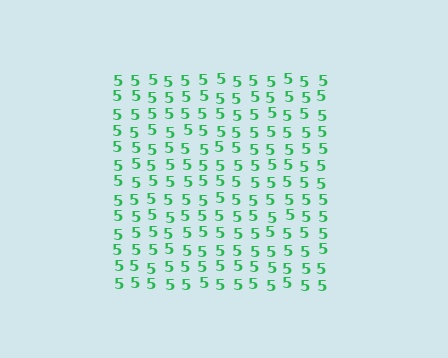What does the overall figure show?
The overall figure shows a square.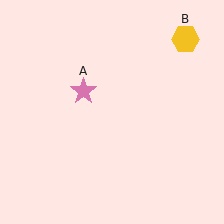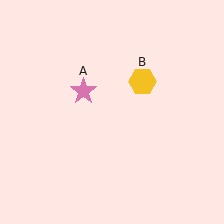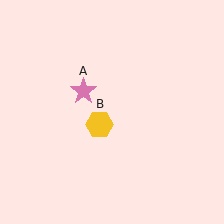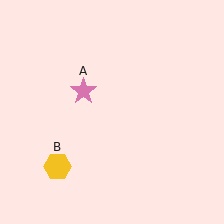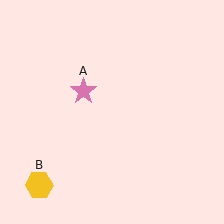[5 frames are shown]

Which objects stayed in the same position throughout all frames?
Pink star (object A) remained stationary.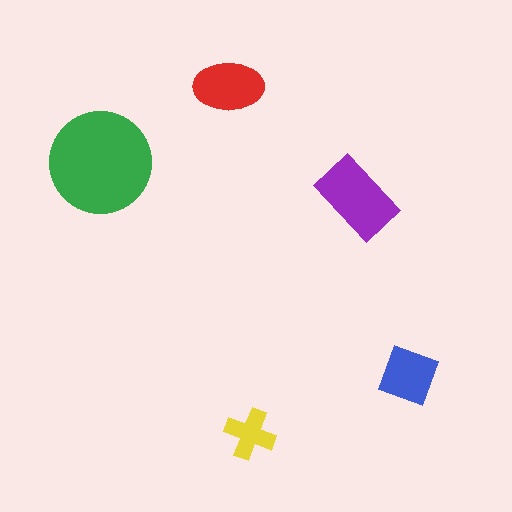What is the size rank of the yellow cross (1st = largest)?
5th.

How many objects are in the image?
There are 5 objects in the image.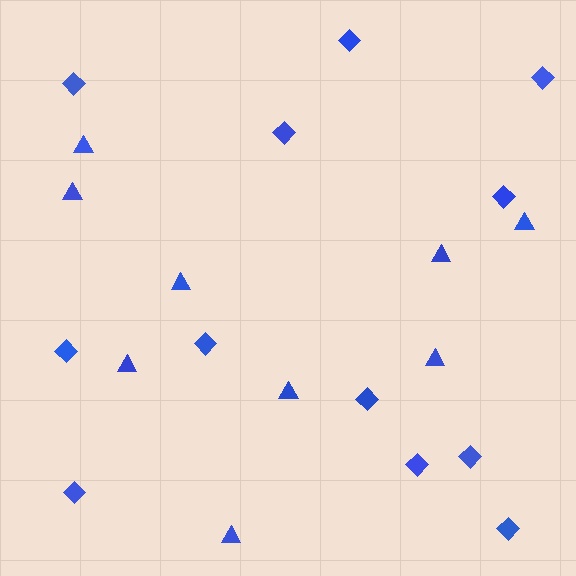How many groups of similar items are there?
There are 2 groups: one group of diamonds (12) and one group of triangles (9).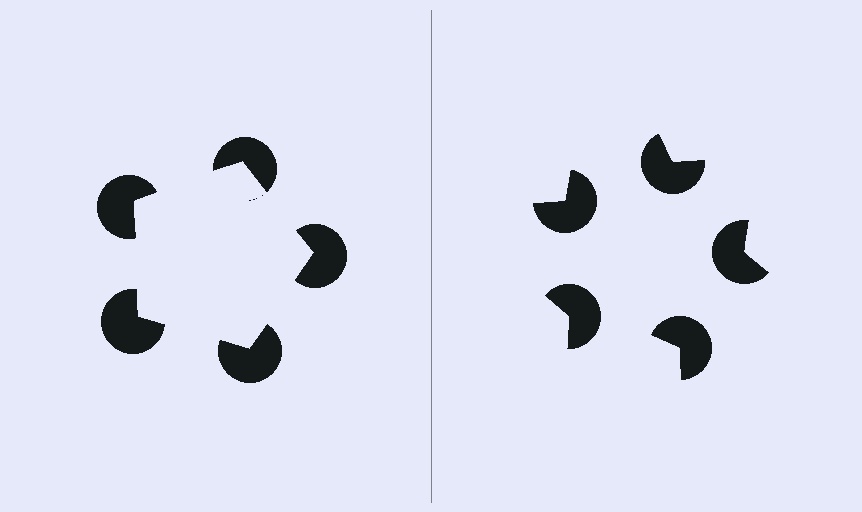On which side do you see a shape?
An illusory pentagon appears on the left side. On the right side the wedge cuts are rotated, so no coherent shape forms.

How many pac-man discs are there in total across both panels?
10 — 5 on each side.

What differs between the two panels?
The pac-man discs are positioned identically on both sides; only the wedge orientations differ. On the left they align to a pentagon; on the right they are misaligned.